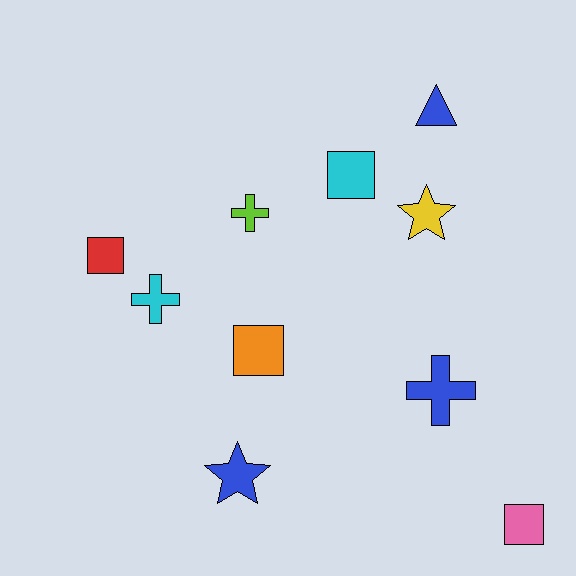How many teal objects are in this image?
There are no teal objects.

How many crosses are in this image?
There are 3 crosses.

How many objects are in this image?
There are 10 objects.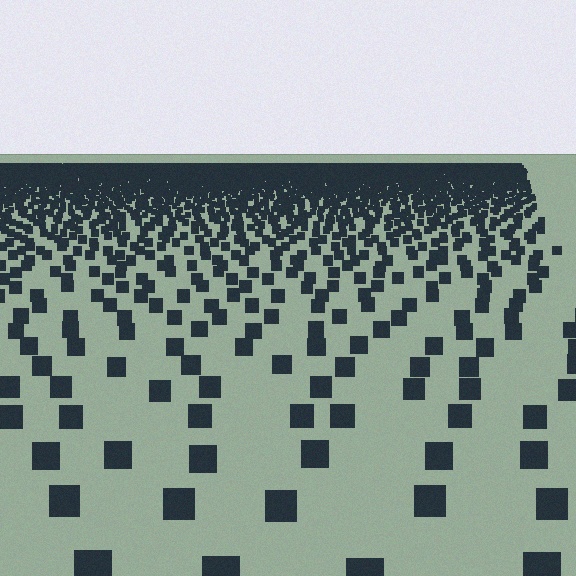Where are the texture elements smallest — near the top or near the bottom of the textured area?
Near the top.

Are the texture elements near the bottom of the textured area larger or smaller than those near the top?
Larger. Near the bottom, elements are closer to the viewer and appear at a bigger on-screen size.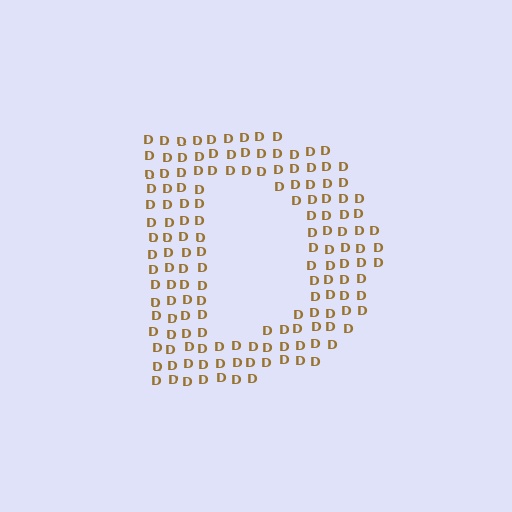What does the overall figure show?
The overall figure shows the letter D.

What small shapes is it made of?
It is made of small letter D's.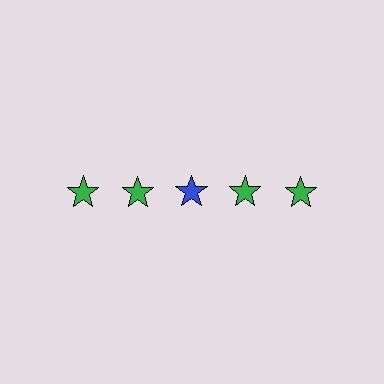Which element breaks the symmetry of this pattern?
The blue star in the top row, center column breaks the symmetry. All other shapes are green stars.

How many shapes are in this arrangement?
There are 5 shapes arranged in a grid pattern.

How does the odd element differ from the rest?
It has a different color: blue instead of green.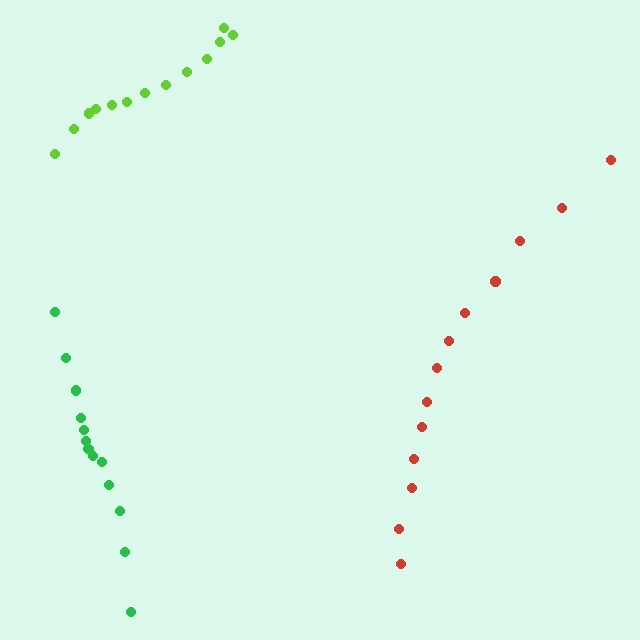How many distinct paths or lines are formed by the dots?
There are 3 distinct paths.